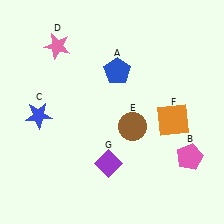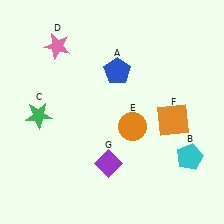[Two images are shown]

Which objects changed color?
B changed from pink to cyan. C changed from blue to green. E changed from brown to orange.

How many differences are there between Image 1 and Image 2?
There are 3 differences between the two images.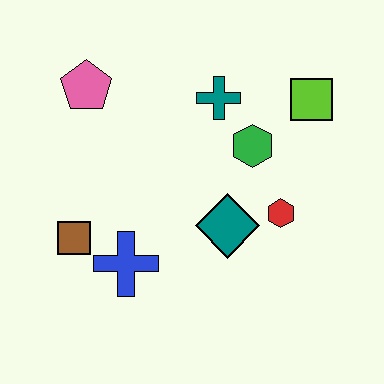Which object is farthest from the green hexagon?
The brown square is farthest from the green hexagon.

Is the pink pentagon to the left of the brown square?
No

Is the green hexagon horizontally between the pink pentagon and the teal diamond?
No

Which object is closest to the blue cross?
The brown square is closest to the blue cross.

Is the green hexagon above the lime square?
No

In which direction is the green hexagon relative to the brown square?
The green hexagon is to the right of the brown square.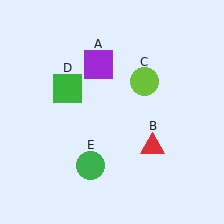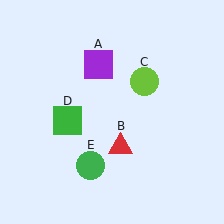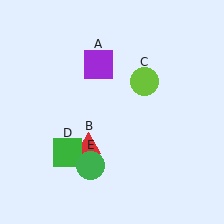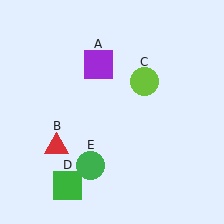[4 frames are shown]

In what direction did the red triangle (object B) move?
The red triangle (object B) moved left.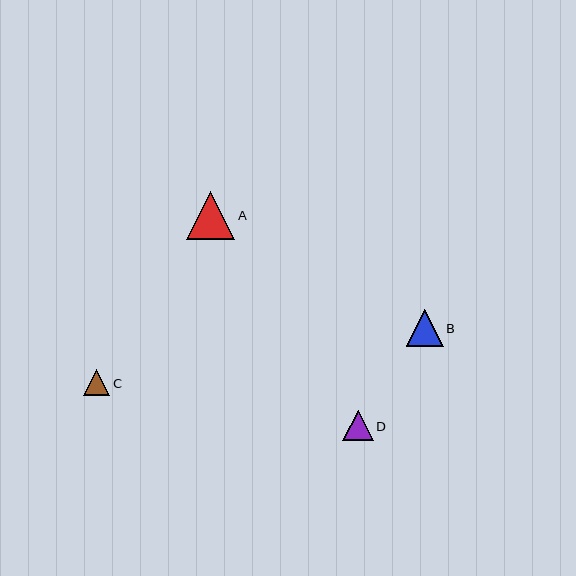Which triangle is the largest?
Triangle A is the largest with a size of approximately 48 pixels.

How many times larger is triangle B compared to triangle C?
Triangle B is approximately 1.4 times the size of triangle C.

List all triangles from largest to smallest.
From largest to smallest: A, B, D, C.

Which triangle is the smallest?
Triangle C is the smallest with a size of approximately 26 pixels.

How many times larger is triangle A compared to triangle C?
Triangle A is approximately 1.9 times the size of triangle C.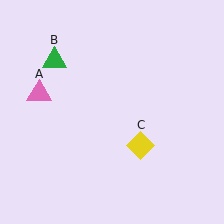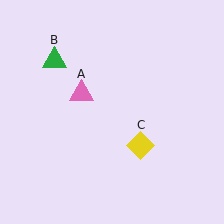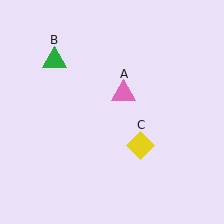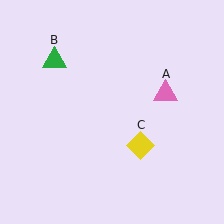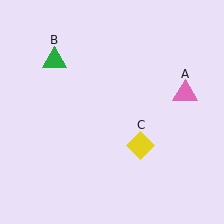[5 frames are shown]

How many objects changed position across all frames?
1 object changed position: pink triangle (object A).